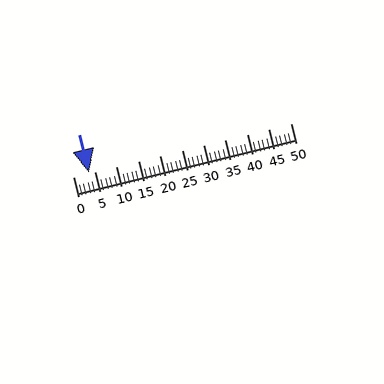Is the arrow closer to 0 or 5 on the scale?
The arrow is closer to 5.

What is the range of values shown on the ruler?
The ruler shows values from 0 to 50.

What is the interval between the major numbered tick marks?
The major tick marks are spaced 5 units apart.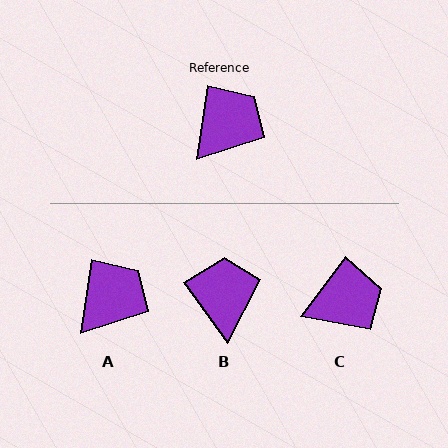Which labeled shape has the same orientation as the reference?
A.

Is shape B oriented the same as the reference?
No, it is off by about 45 degrees.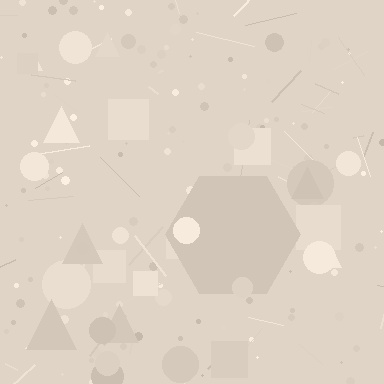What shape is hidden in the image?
A hexagon is hidden in the image.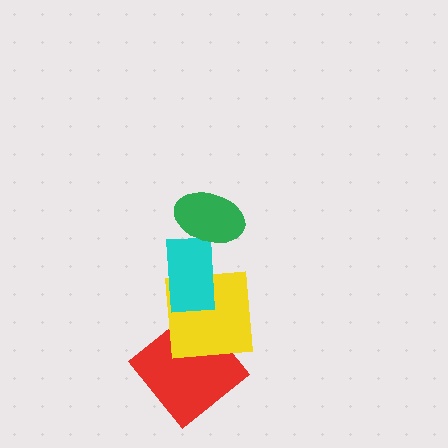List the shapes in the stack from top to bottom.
From top to bottom: the green ellipse, the cyan rectangle, the yellow square, the red diamond.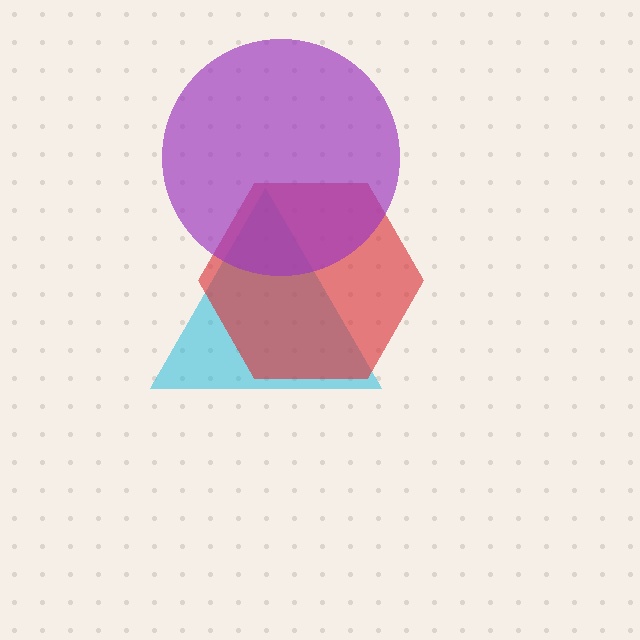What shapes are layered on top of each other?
The layered shapes are: a cyan triangle, a red hexagon, a purple circle.